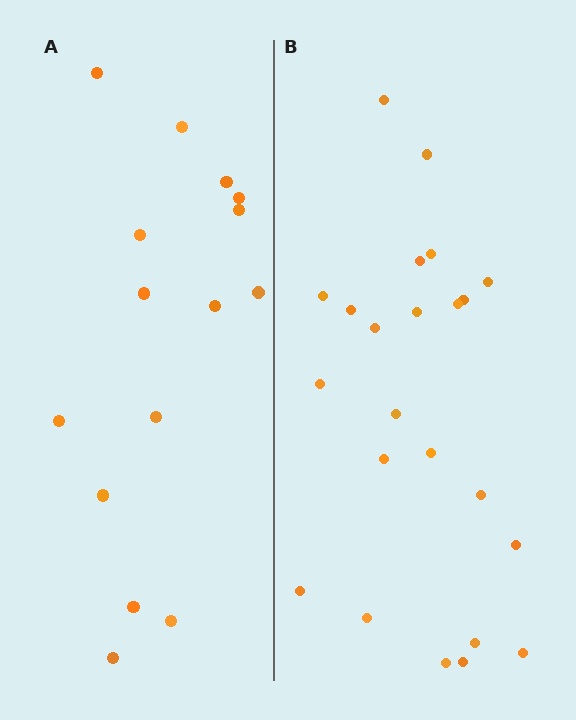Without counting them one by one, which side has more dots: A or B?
Region B (the right region) has more dots.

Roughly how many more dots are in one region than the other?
Region B has roughly 8 or so more dots than region A.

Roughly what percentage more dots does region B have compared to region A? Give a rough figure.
About 55% more.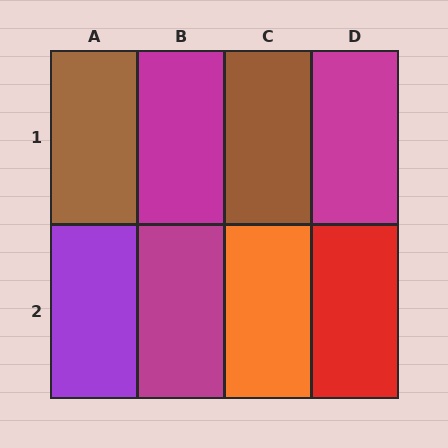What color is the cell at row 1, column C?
Brown.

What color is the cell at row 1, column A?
Brown.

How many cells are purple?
1 cell is purple.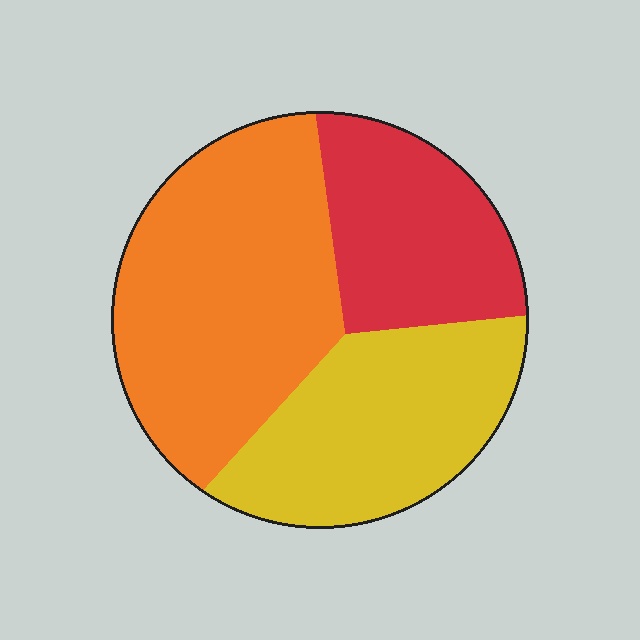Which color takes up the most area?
Orange, at roughly 45%.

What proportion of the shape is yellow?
Yellow takes up about one third (1/3) of the shape.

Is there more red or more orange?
Orange.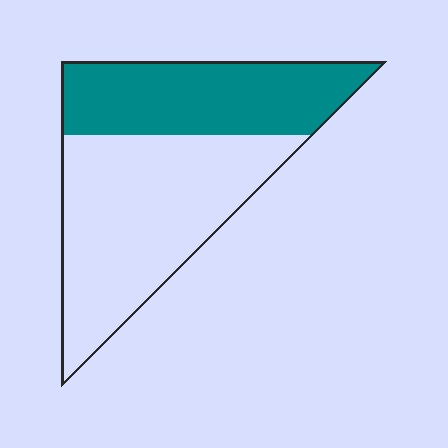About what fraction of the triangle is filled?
About two fifths (2/5).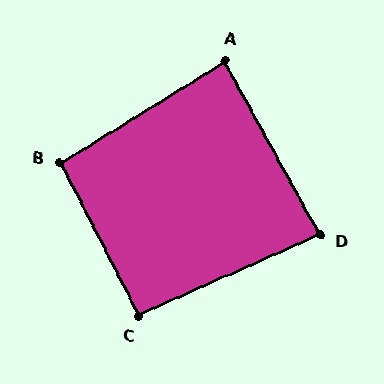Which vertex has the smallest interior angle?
D, at approximately 85 degrees.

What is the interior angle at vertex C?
Approximately 93 degrees (approximately right).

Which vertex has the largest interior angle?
B, at approximately 95 degrees.